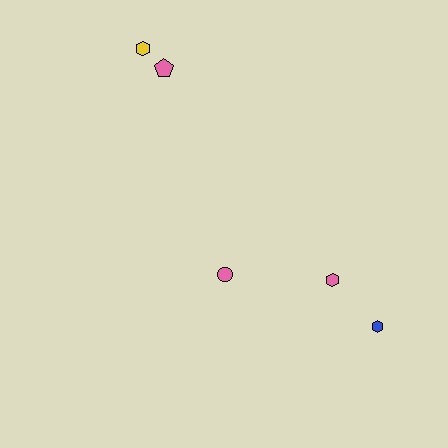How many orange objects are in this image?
There are no orange objects.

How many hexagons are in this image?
There are 3 hexagons.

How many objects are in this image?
There are 5 objects.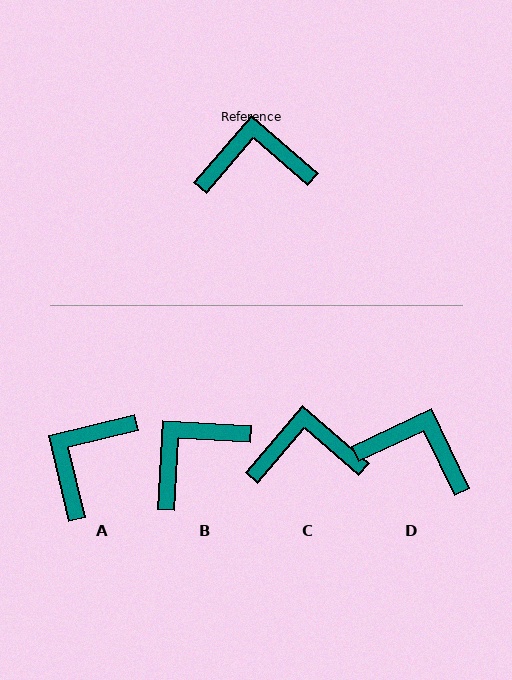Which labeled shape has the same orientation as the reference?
C.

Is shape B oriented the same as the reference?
No, it is off by about 38 degrees.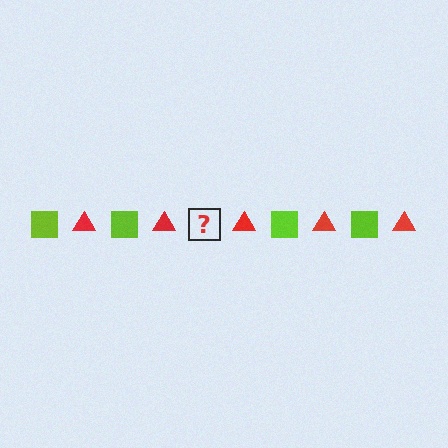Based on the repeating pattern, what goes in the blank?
The blank should be a lime square.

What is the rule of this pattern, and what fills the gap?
The rule is that the pattern alternates between lime square and red triangle. The gap should be filled with a lime square.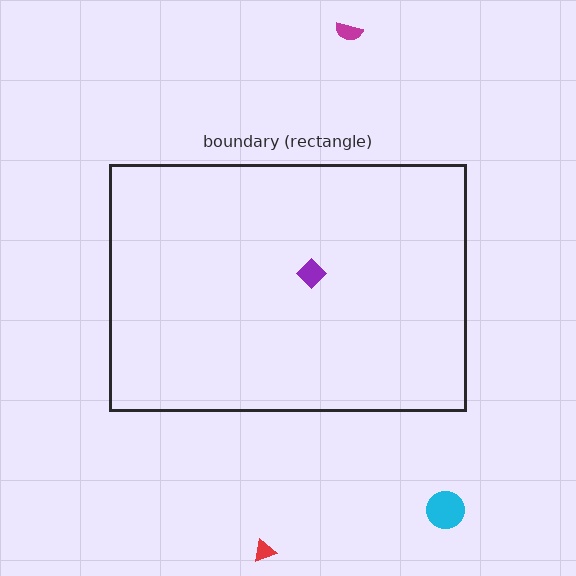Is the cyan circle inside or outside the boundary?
Outside.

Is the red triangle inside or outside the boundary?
Outside.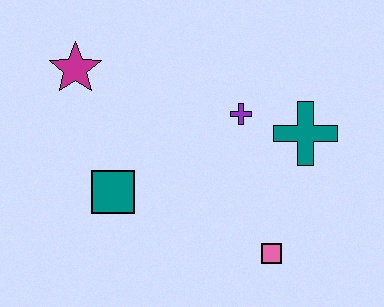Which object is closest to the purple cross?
The teal cross is closest to the purple cross.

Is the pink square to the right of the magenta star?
Yes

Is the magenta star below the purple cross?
No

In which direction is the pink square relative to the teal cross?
The pink square is below the teal cross.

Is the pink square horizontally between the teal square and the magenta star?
No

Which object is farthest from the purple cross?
The magenta star is farthest from the purple cross.